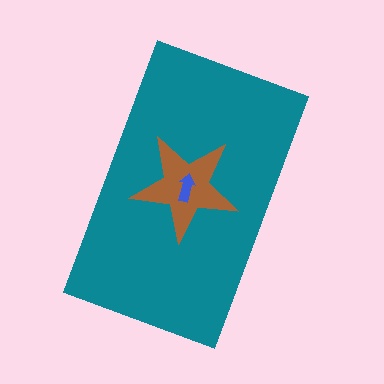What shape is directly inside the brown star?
The blue arrow.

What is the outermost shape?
The teal rectangle.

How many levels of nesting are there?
3.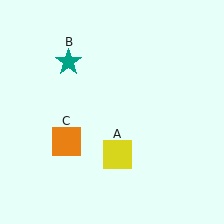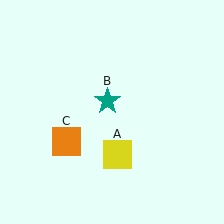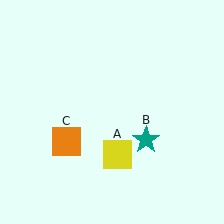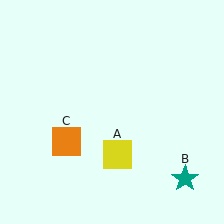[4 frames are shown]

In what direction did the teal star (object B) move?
The teal star (object B) moved down and to the right.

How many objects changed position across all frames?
1 object changed position: teal star (object B).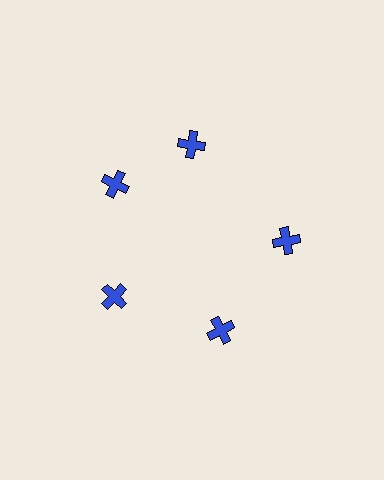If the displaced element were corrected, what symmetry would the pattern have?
It would have 5-fold rotational symmetry — the pattern would map onto itself every 72 degrees.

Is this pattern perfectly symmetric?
No. The 5 blue crosses are arranged in a ring, but one element near the 1 o'clock position is rotated out of alignment along the ring, breaking the 5-fold rotational symmetry.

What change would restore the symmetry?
The symmetry would be restored by rotating it back into even spacing with its neighbors so that all 5 crosses sit at equal angles and equal distance from the center.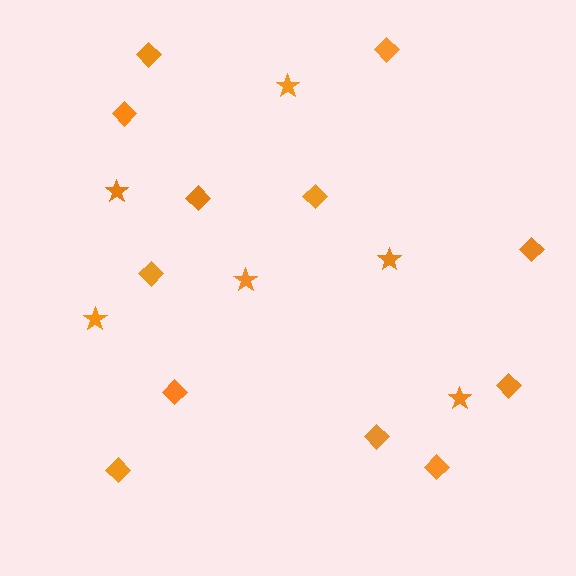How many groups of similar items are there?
There are 2 groups: one group of diamonds (12) and one group of stars (6).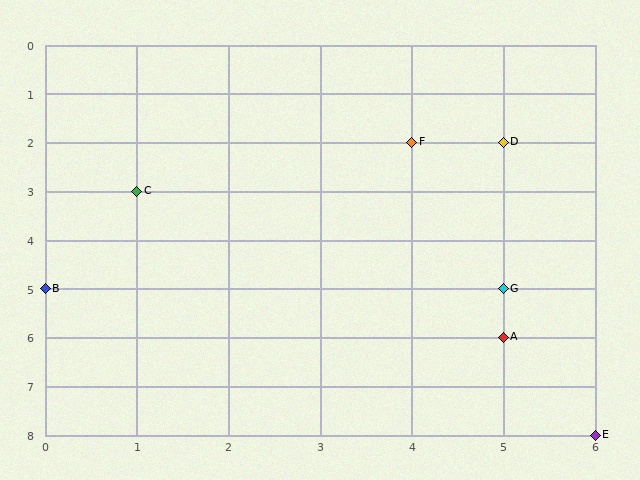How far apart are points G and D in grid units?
Points G and D are 3 rows apart.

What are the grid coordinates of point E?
Point E is at grid coordinates (6, 8).